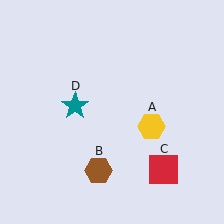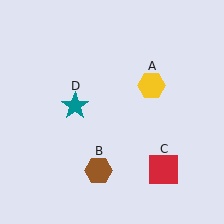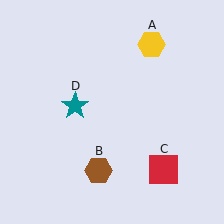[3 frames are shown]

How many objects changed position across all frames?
1 object changed position: yellow hexagon (object A).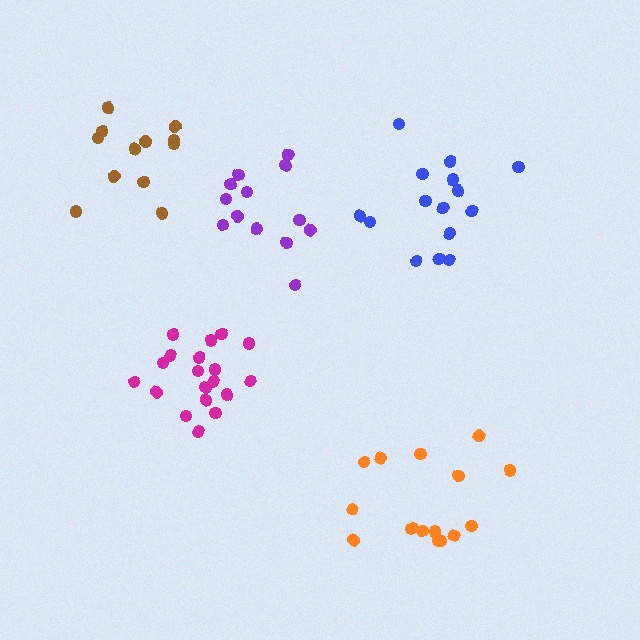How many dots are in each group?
Group 1: 16 dots, Group 2: 13 dots, Group 3: 15 dots, Group 4: 19 dots, Group 5: 13 dots (76 total).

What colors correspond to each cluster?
The clusters are colored: orange, brown, blue, magenta, purple.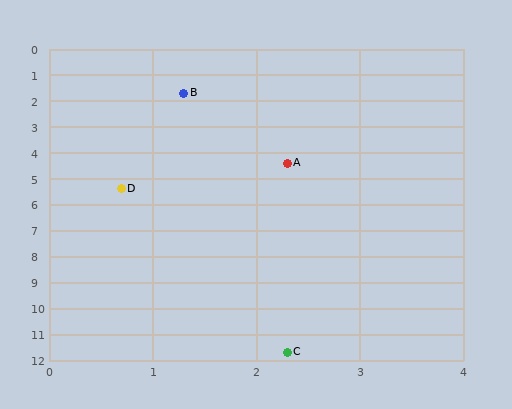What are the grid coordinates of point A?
Point A is at approximately (2.3, 4.4).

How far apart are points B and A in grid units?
Points B and A are about 2.9 grid units apart.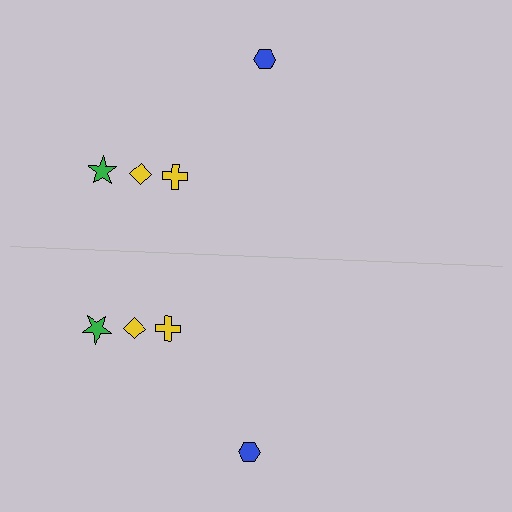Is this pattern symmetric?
Yes, this pattern has bilateral (reflection) symmetry.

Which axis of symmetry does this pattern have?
The pattern has a horizontal axis of symmetry running through the center of the image.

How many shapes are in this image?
There are 8 shapes in this image.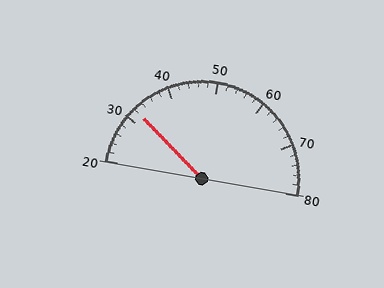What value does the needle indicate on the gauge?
The needle indicates approximately 32.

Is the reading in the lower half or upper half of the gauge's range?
The reading is in the lower half of the range (20 to 80).